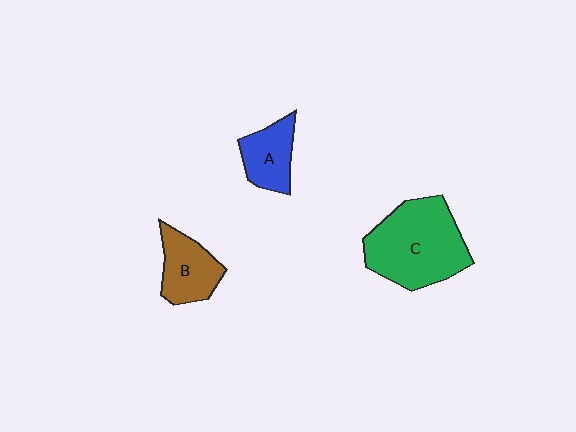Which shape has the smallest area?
Shape A (blue).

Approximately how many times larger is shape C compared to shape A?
Approximately 2.3 times.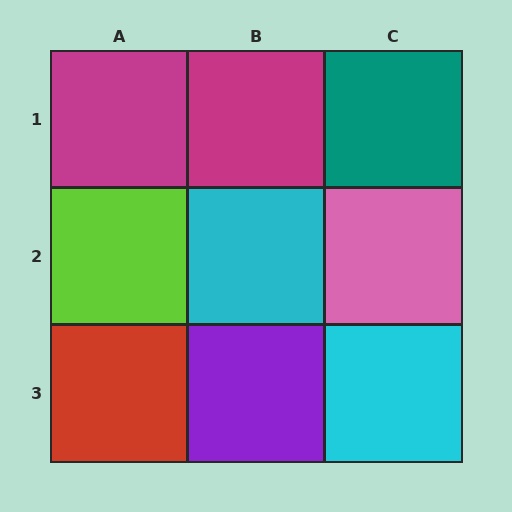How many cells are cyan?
2 cells are cyan.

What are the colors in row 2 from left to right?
Lime, cyan, pink.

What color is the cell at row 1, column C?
Teal.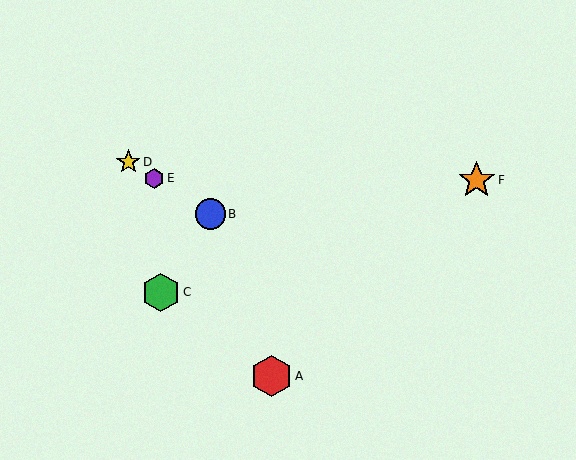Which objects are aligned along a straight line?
Objects B, D, E are aligned along a straight line.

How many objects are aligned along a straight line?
3 objects (B, D, E) are aligned along a straight line.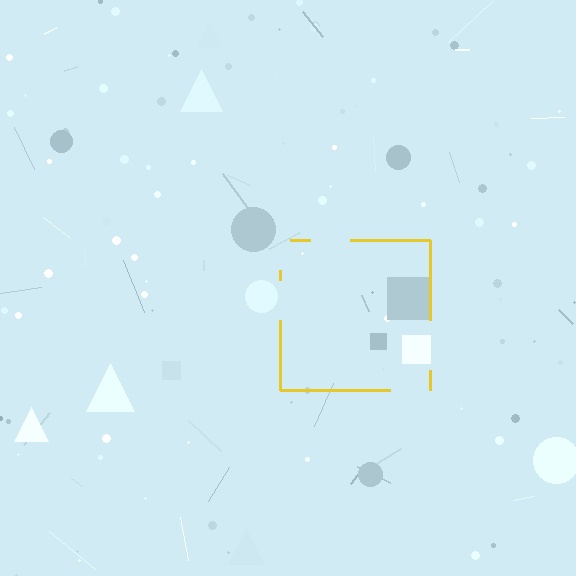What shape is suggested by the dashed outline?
The dashed outline suggests a square.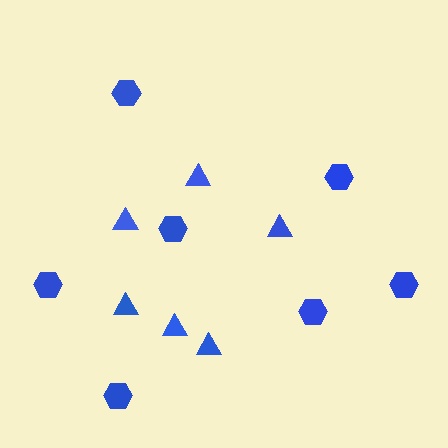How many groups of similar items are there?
There are 2 groups: one group of hexagons (7) and one group of triangles (6).